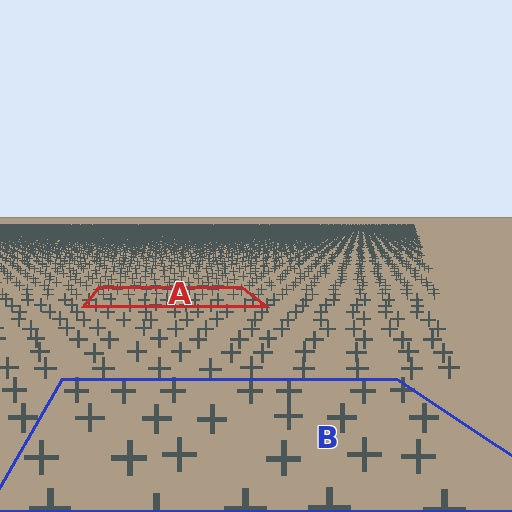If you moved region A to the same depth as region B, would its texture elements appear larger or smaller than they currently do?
They would appear larger. At a closer depth, the same texture elements are projected at a bigger on-screen size.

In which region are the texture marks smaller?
The texture marks are smaller in region A, because it is farther away.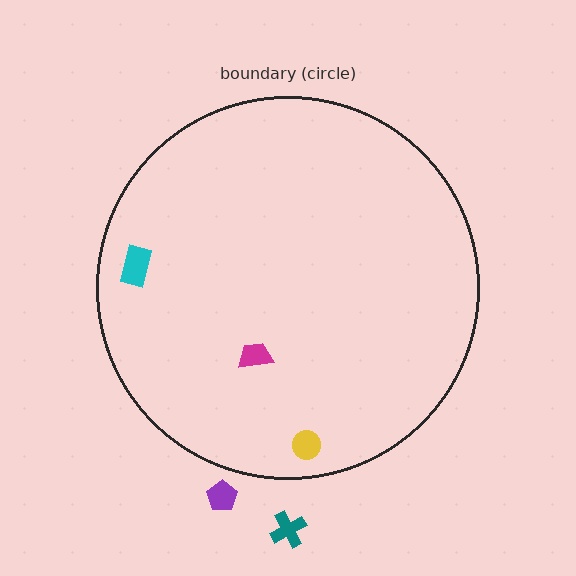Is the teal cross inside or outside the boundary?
Outside.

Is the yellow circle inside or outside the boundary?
Inside.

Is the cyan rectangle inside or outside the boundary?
Inside.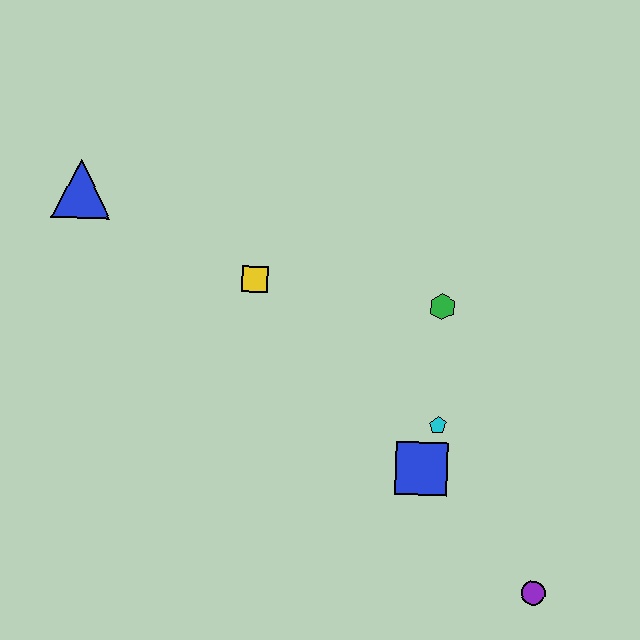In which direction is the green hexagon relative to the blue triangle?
The green hexagon is to the right of the blue triangle.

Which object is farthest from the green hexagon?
The blue triangle is farthest from the green hexagon.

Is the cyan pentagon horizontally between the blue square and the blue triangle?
No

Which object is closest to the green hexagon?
The cyan pentagon is closest to the green hexagon.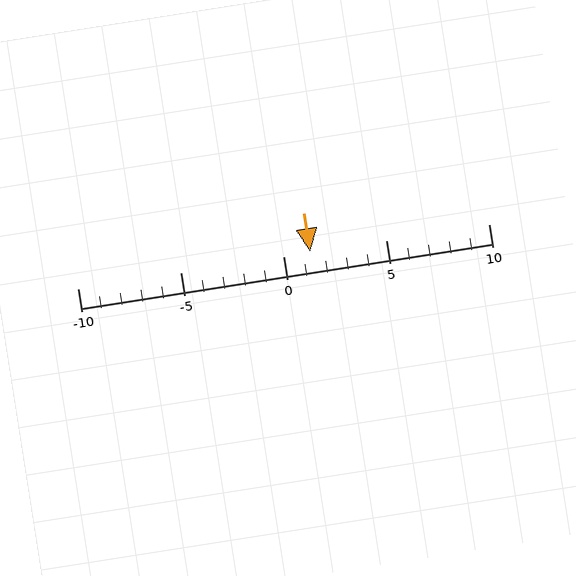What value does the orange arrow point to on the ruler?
The orange arrow points to approximately 1.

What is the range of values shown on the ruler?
The ruler shows values from -10 to 10.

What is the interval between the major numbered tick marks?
The major tick marks are spaced 5 units apart.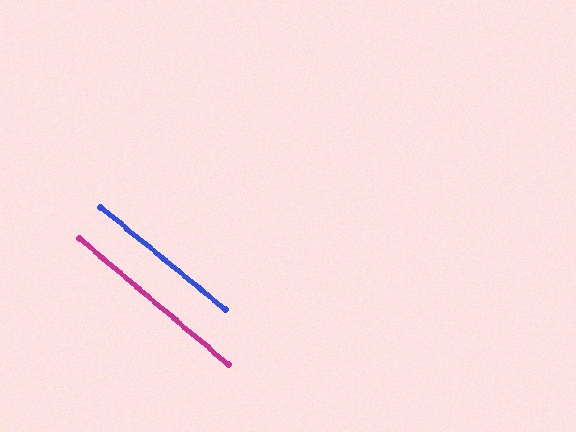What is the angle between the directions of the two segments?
Approximately 1 degree.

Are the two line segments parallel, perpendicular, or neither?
Parallel — their directions differ by only 0.5°.